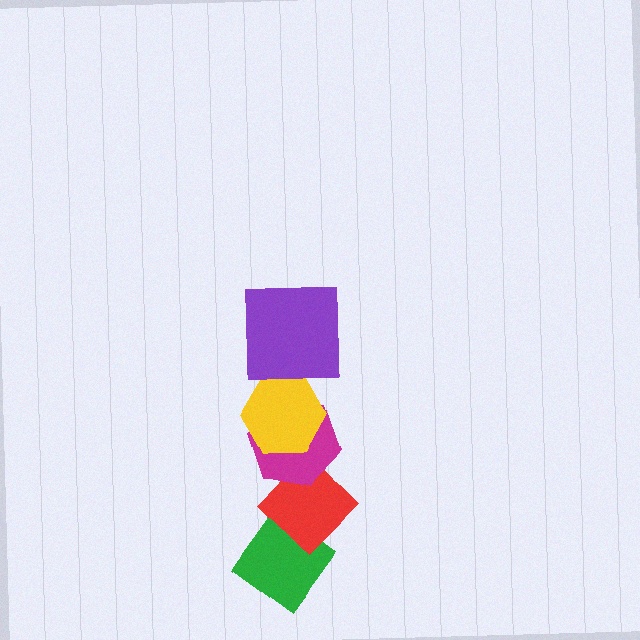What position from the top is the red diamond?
The red diamond is 4th from the top.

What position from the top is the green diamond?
The green diamond is 5th from the top.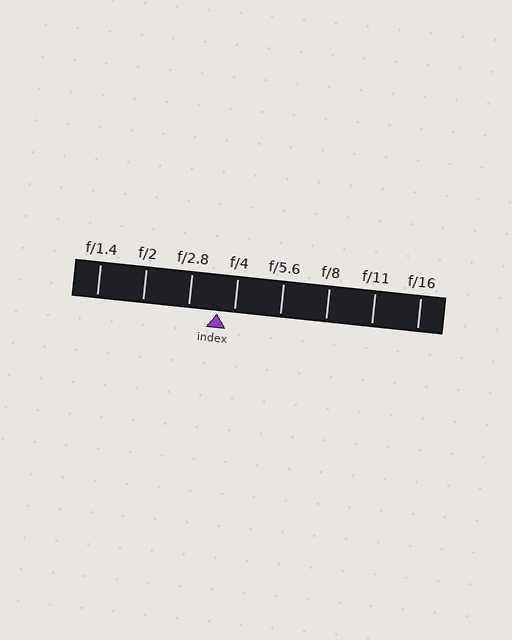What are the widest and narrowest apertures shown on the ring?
The widest aperture shown is f/1.4 and the narrowest is f/16.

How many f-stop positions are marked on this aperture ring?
There are 8 f-stop positions marked.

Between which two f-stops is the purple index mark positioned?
The index mark is between f/2.8 and f/4.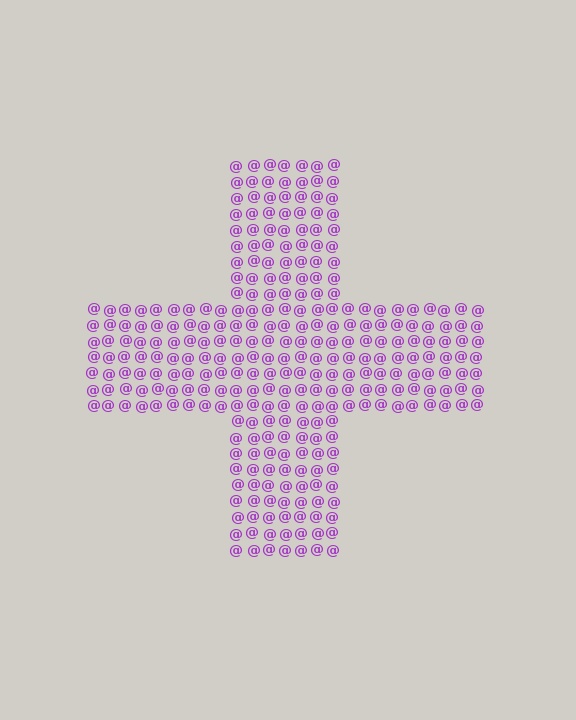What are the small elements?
The small elements are at signs.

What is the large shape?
The large shape is a cross.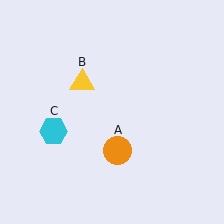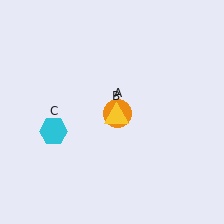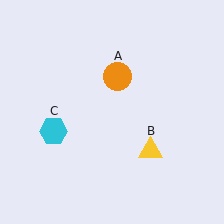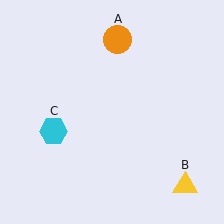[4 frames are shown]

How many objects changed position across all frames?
2 objects changed position: orange circle (object A), yellow triangle (object B).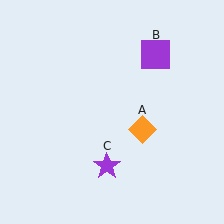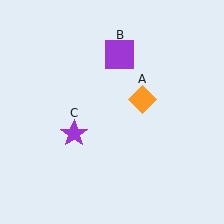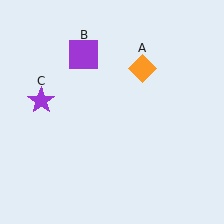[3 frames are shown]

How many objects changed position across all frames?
3 objects changed position: orange diamond (object A), purple square (object B), purple star (object C).